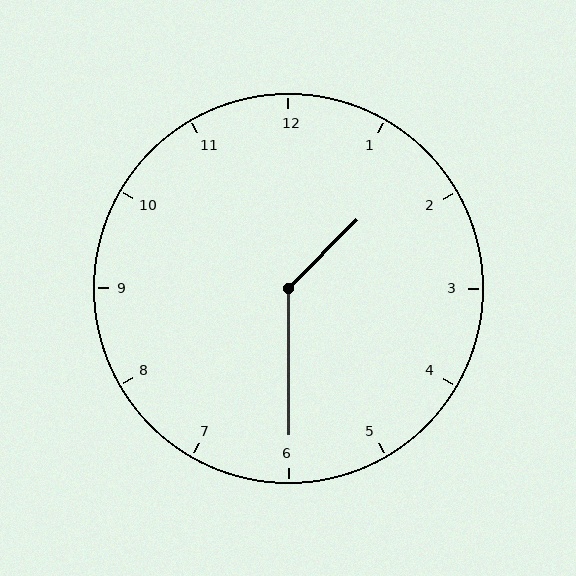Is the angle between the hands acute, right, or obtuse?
It is obtuse.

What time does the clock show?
1:30.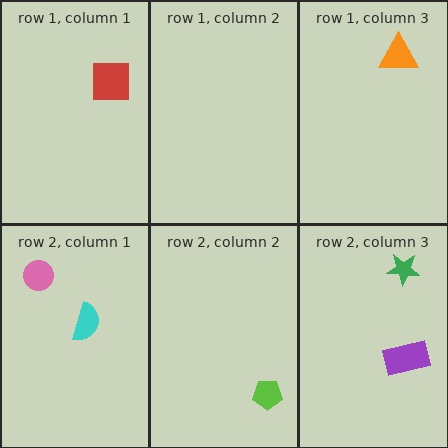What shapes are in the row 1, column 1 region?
The red square.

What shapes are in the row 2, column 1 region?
The pink circle, the cyan semicircle.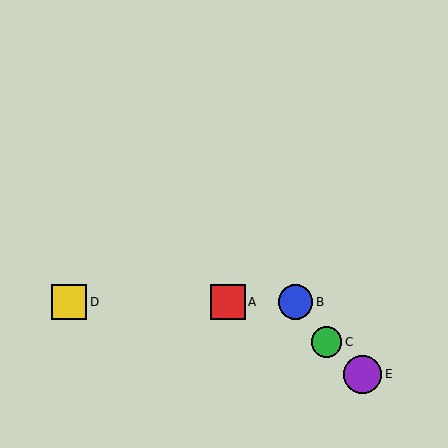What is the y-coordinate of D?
Object D is at y≈302.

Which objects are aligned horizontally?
Objects A, B, D are aligned horizontally.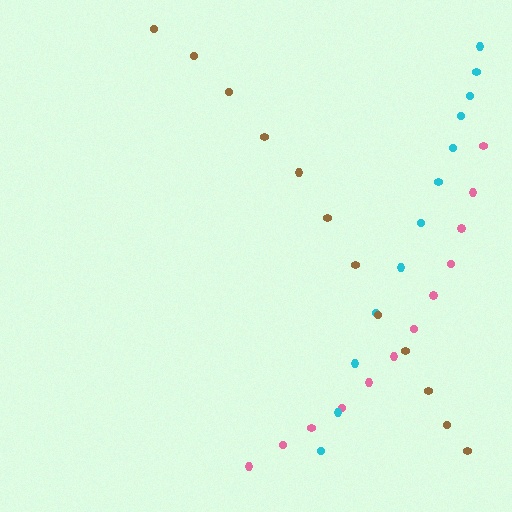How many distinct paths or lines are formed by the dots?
There are 3 distinct paths.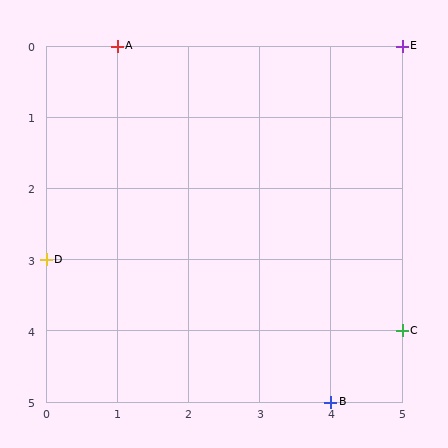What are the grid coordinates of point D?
Point D is at grid coordinates (0, 3).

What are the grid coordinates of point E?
Point E is at grid coordinates (5, 0).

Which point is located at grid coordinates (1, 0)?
Point A is at (1, 0).